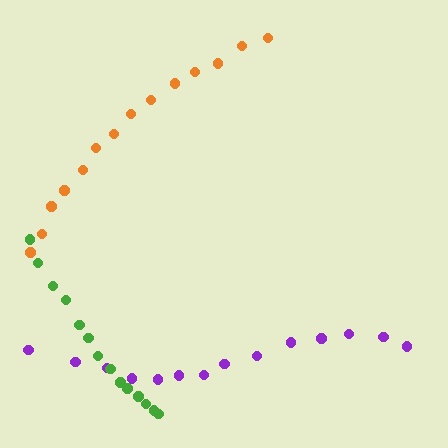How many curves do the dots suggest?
There are 3 distinct paths.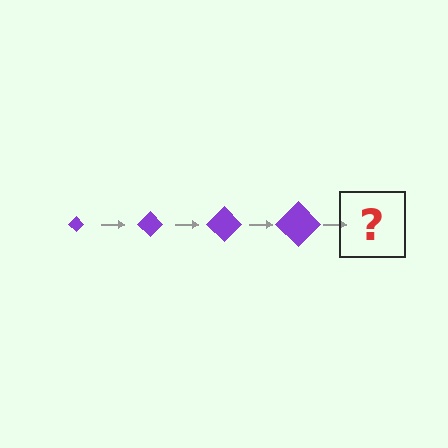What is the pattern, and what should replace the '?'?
The pattern is that the diamond gets progressively larger each step. The '?' should be a purple diamond, larger than the previous one.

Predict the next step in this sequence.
The next step is a purple diamond, larger than the previous one.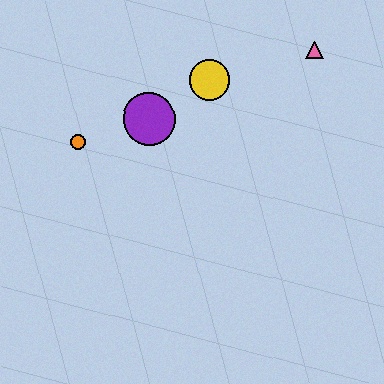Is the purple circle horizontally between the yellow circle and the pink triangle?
No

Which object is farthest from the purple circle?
The pink triangle is farthest from the purple circle.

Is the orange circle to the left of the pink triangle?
Yes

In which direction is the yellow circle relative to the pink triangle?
The yellow circle is to the left of the pink triangle.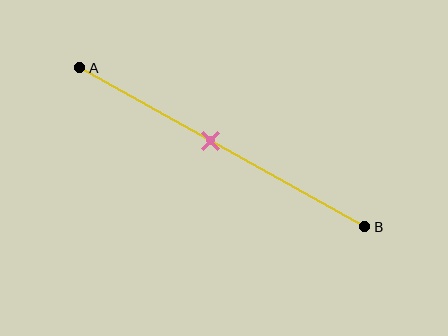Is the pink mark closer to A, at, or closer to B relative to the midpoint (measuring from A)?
The pink mark is closer to point A than the midpoint of segment AB.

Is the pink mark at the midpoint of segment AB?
No, the mark is at about 45% from A, not at the 50% midpoint.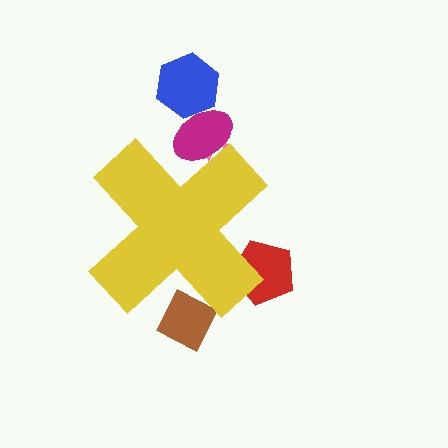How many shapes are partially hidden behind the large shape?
4 shapes are partially hidden.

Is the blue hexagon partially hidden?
No, the blue hexagon is fully visible.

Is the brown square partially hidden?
Yes, the brown square is partially hidden behind the yellow cross.